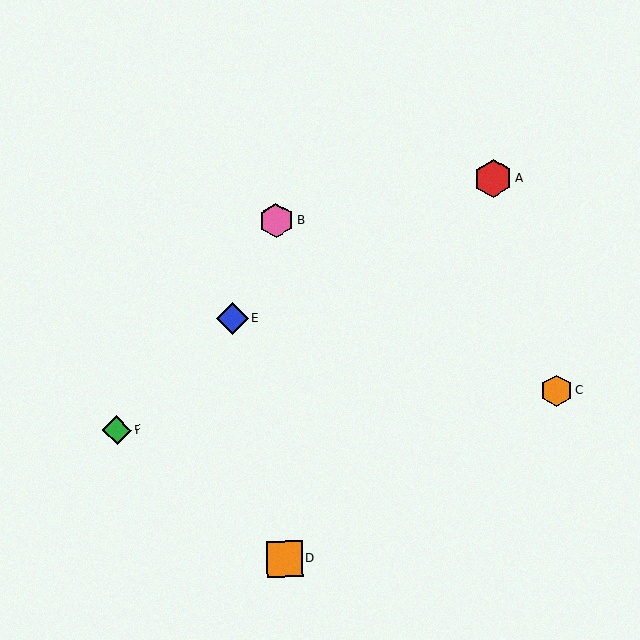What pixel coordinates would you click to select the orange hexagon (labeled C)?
Click at (557, 390) to select the orange hexagon C.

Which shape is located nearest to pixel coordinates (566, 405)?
The orange hexagon (labeled C) at (557, 390) is nearest to that location.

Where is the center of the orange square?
The center of the orange square is at (285, 559).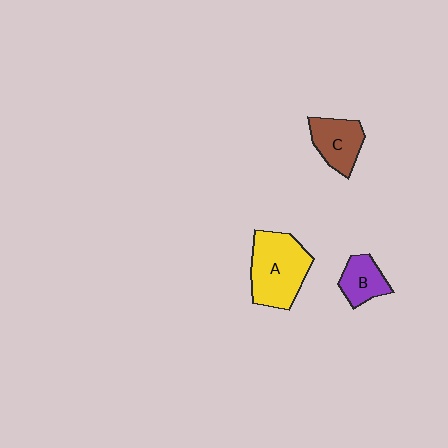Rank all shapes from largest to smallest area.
From largest to smallest: A (yellow), C (brown), B (purple).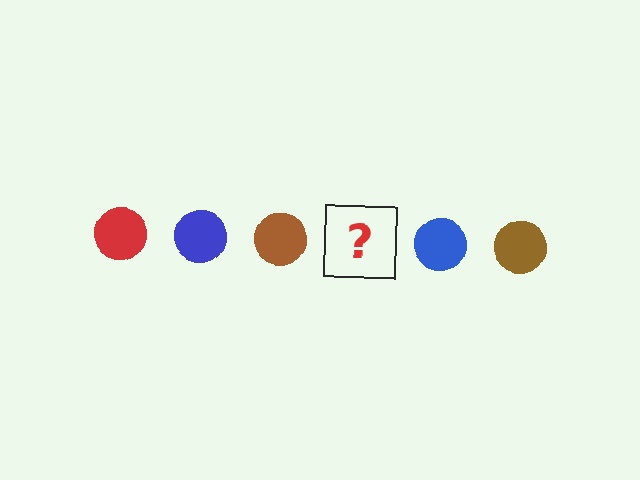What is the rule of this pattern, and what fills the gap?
The rule is that the pattern cycles through red, blue, brown circles. The gap should be filled with a red circle.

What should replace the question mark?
The question mark should be replaced with a red circle.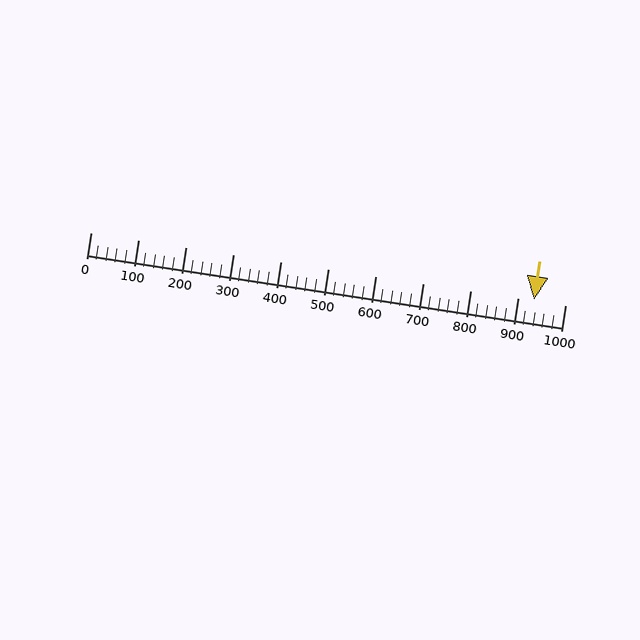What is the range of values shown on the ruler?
The ruler shows values from 0 to 1000.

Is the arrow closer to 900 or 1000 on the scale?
The arrow is closer to 900.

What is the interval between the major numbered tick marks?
The major tick marks are spaced 100 units apart.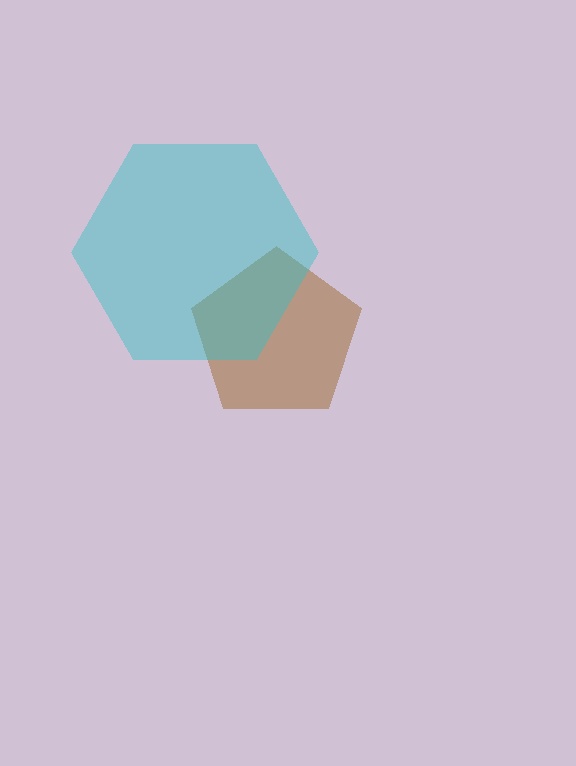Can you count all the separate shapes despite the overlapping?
Yes, there are 2 separate shapes.